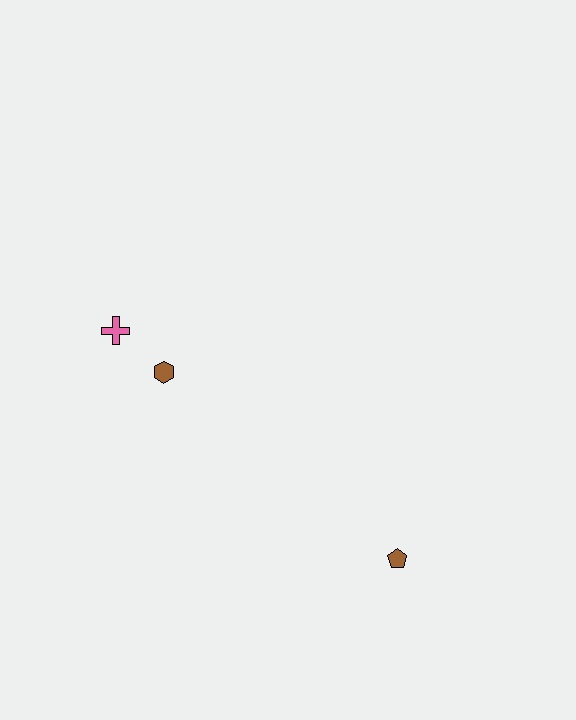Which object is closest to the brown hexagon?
The pink cross is closest to the brown hexagon.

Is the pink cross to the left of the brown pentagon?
Yes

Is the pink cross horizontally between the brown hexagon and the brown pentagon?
No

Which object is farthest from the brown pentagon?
The pink cross is farthest from the brown pentagon.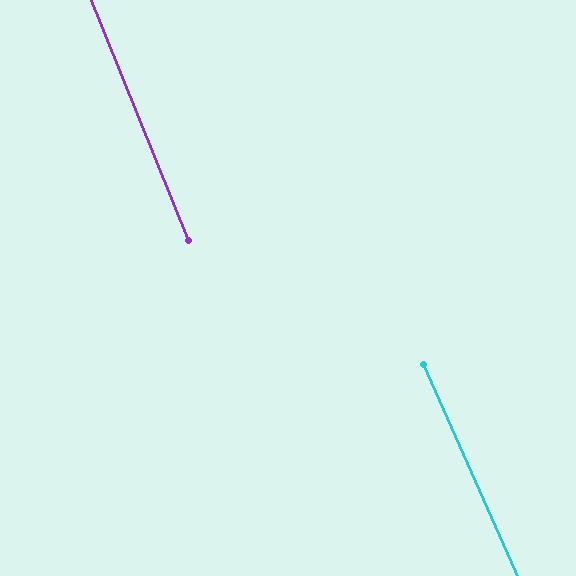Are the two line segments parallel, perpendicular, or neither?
Parallel — their directions differ by only 1.9°.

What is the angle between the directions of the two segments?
Approximately 2 degrees.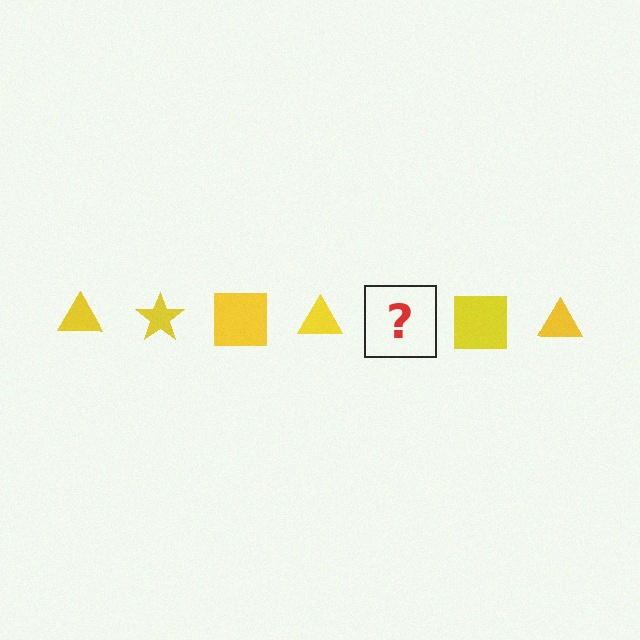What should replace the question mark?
The question mark should be replaced with a yellow star.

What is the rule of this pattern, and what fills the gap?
The rule is that the pattern cycles through triangle, star, square shapes in yellow. The gap should be filled with a yellow star.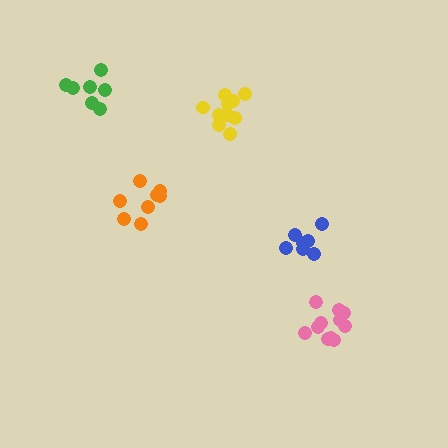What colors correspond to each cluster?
The clusters are colored: blue, orange, yellow, pink, green.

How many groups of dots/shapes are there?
There are 5 groups.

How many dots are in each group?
Group 1: 7 dots, Group 2: 8 dots, Group 3: 10 dots, Group 4: 11 dots, Group 5: 7 dots (43 total).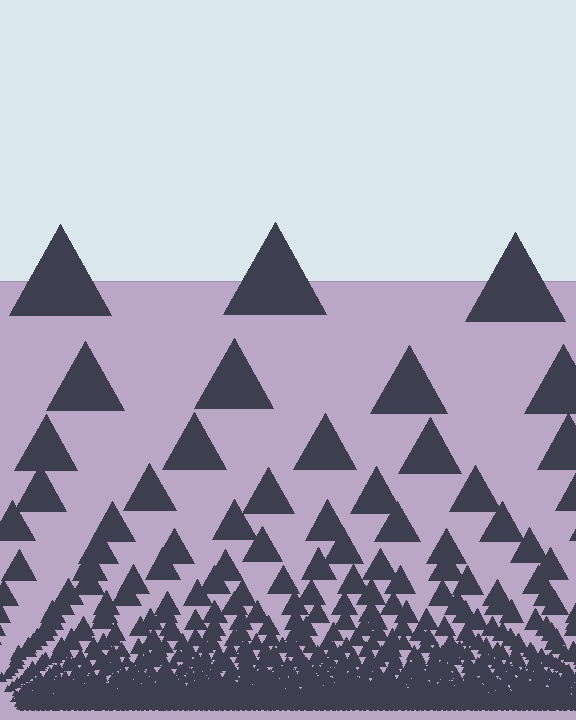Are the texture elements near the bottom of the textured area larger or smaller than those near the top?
Smaller. The gradient is inverted — elements near the bottom are smaller and denser.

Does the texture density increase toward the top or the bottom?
Density increases toward the bottom.